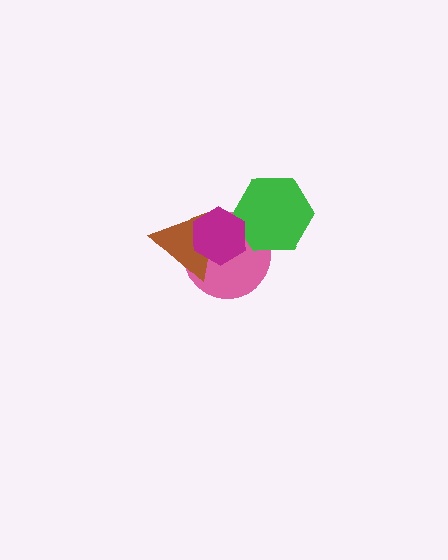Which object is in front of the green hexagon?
The magenta hexagon is in front of the green hexagon.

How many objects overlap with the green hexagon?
2 objects overlap with the green hexagon.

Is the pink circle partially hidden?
Yes, it is partially covered by another shape.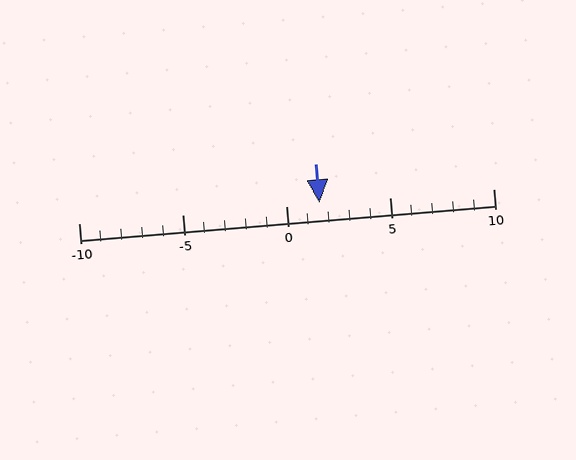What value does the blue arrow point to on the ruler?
The blue arrow points to approximately 2.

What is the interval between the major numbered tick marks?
The major tick marks are spaced 5 units apart.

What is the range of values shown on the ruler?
The ruler shows values from -10 to 10.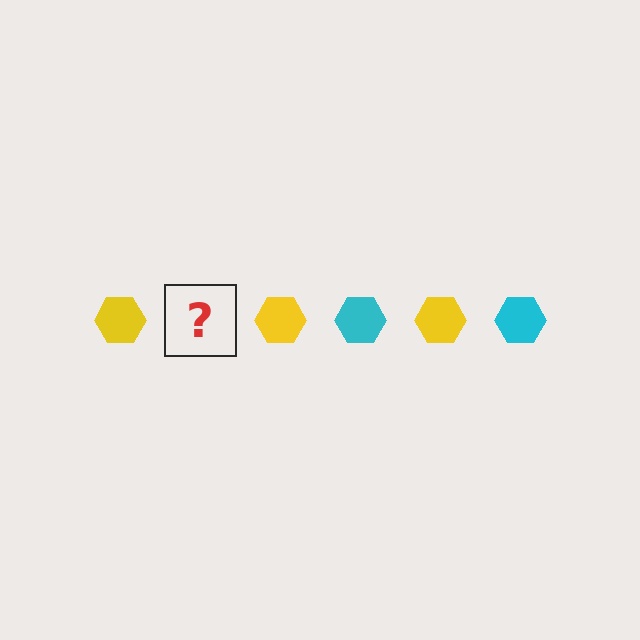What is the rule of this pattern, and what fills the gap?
The rule is that the pattern cycles through yellow, cyan hexagons. The gap should be filled with a cyan hexagon.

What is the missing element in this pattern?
The missing element is a cyan hexagon.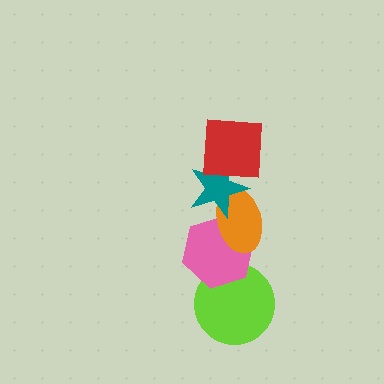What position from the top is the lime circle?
The lime circle is 5th from the top.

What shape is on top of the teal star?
The red square is on top of the teal star.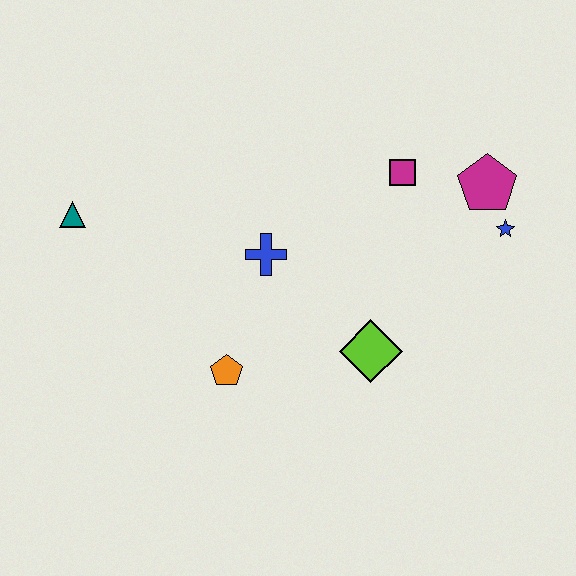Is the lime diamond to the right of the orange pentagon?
Yes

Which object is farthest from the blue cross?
The blue star is farthest from the blue cross.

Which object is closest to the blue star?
The magenta pentagon is closest to the blue star.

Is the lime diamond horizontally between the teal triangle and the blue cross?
No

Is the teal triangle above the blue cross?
Yes